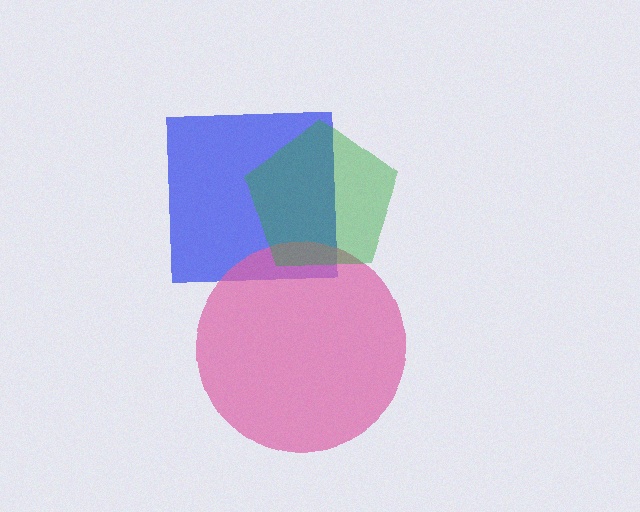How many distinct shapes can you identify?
There are 3 distinct shapes: a blue square, a pink circle, a green pentagon.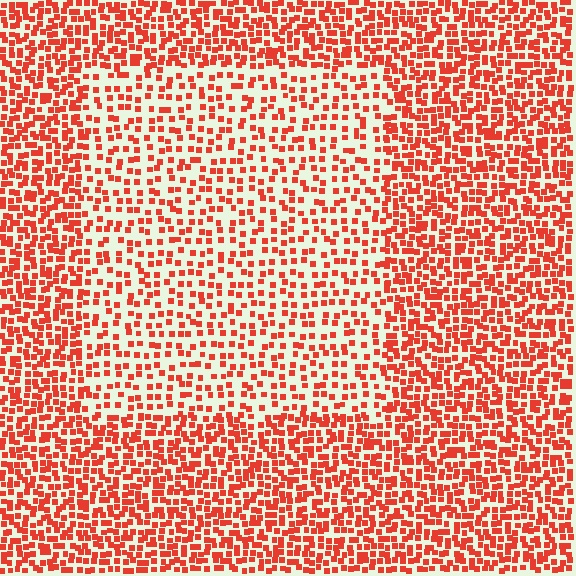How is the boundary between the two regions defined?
The boundary is defined by a change in element density (approximately 1.9x ratio). All elements are the same color, size, and shape.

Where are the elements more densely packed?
The elements are more densely packed outside the rectangle boundary.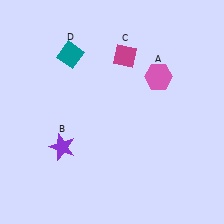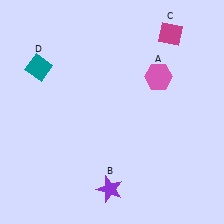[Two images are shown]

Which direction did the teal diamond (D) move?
The teal diamond (D) moved left.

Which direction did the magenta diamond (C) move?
The magenta diamond (C) moved right.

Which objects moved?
The objects that moved are: the purple star (B), the magenta diamond (C), the teal diamond (D).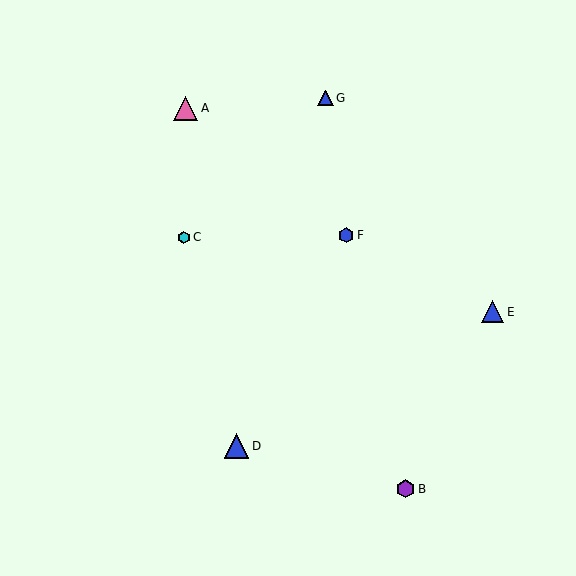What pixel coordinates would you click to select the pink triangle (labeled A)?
Click at (186, 108) to select the pink triangle A.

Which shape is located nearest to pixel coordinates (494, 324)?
The blue triangle (labeled E) at (493, 312) is nearest to that location.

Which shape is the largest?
The blue triangle (labeled D) is the largest.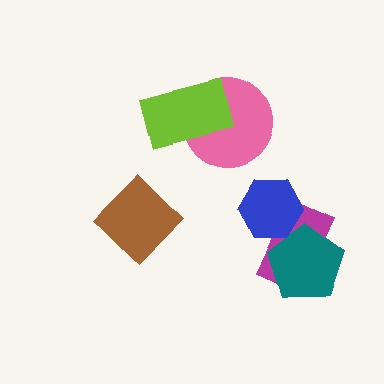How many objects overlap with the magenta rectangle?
2 objects overlap with the magenta rectangle.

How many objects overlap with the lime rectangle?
1 object overlaps with the lime rectangle.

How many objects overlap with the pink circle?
1 object overlaps with the pink circle.